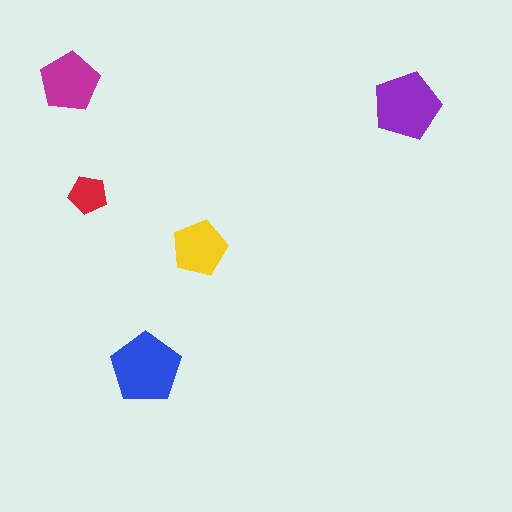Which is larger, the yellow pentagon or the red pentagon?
The yellow one.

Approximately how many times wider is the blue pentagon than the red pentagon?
About 2 times wider.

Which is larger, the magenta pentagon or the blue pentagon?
The blue one.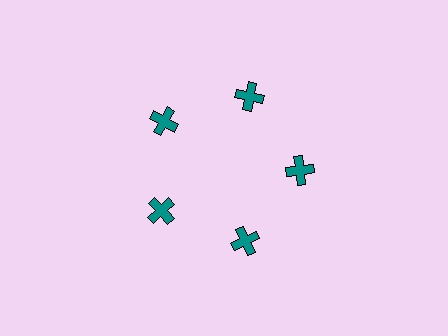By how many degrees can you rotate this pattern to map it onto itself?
The pattern maps onto itself every 72 degrees of rotation.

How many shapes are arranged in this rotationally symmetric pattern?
There are 5 shapes, arranged in 5 groups of 1.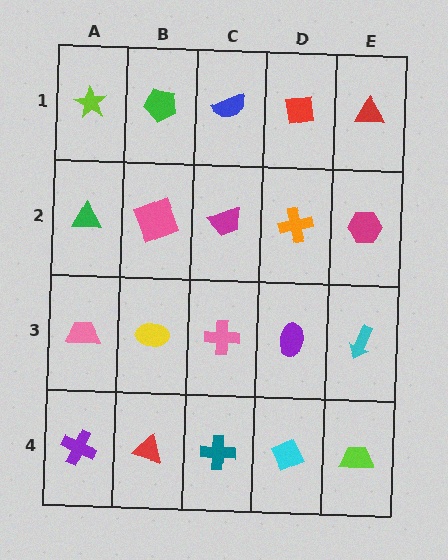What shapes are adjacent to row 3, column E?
A magenta hexagon (row 2, column E), a lime trapezoid (row 4, column E), a purple ellipse (row 3, column D).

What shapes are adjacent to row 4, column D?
A purple ellipse (row 3, column D), a teal cross (row 4, column C), a lime trapezoid (row 4, column E).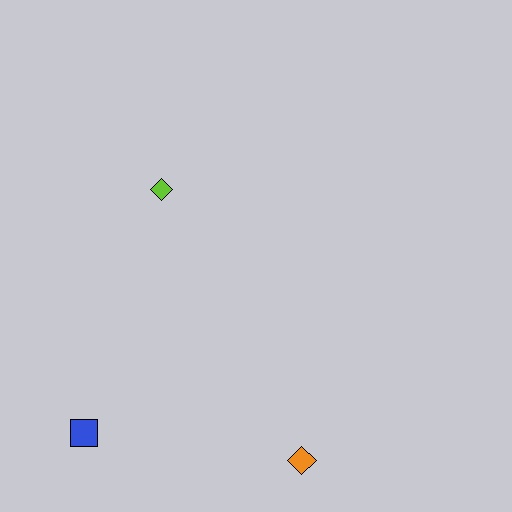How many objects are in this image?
There are 3 objects.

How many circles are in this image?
There are no circles.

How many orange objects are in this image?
There is 1 orange object.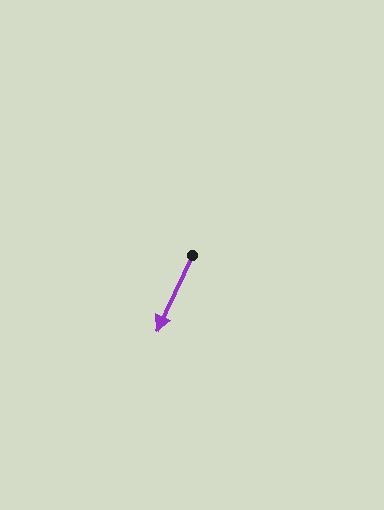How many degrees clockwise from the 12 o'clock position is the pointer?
Approximately 205 degrees.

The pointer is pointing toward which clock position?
Roughly 7 o'clock.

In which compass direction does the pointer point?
Southwest.